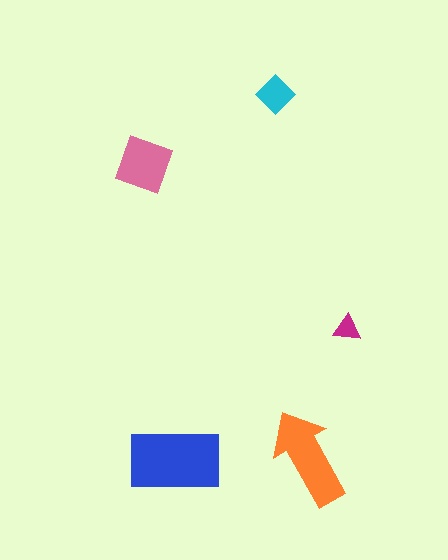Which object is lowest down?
The blue rectangle is bottommost.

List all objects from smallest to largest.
The magenta triangle, the cyan diamond, the pink square, the orange arrow, the blue rectangle.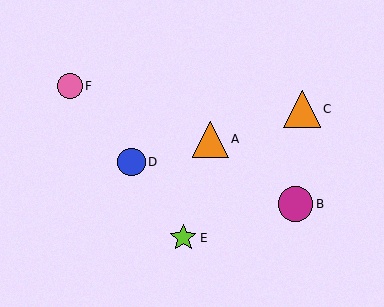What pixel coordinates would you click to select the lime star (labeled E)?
Click at (183, 238) to select the lime star E.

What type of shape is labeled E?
Shape E is a lime star.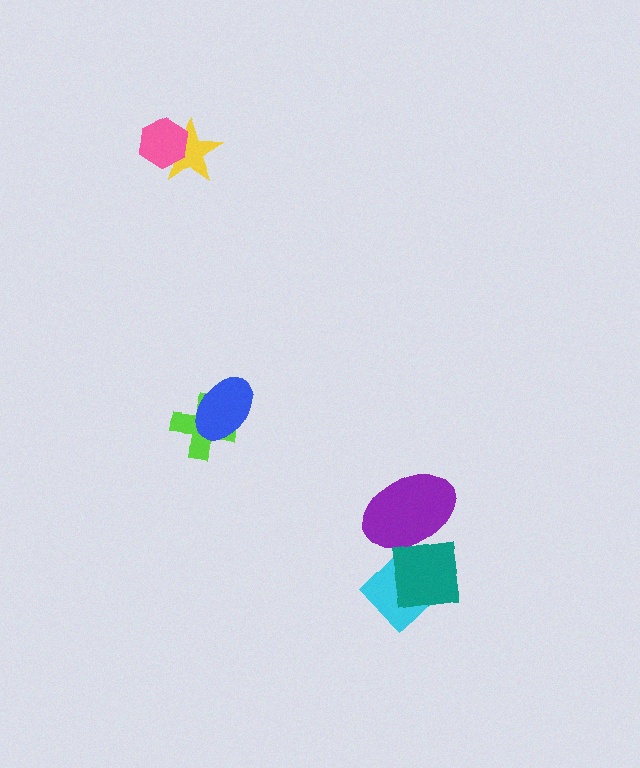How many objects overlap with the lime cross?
1 object overlaps with the lime cross.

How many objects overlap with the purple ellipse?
2 objects overlap with the purple ellipse.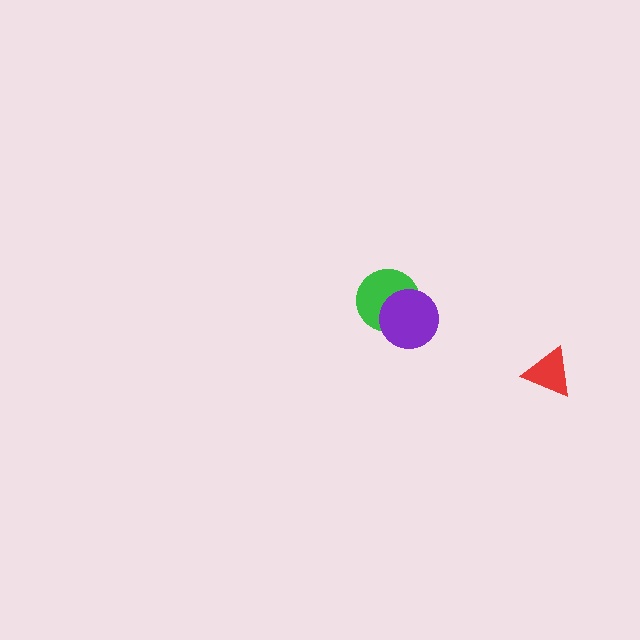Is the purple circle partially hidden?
No, no other shape covers it.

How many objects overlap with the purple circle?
1 object overlaps with the purple circle.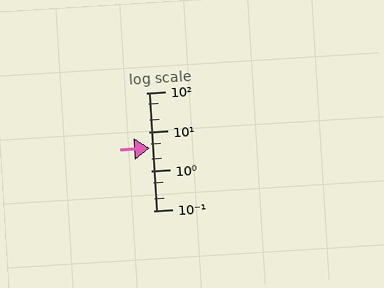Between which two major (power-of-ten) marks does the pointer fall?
The pointer is between 1 and 10.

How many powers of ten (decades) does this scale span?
The scale spans 3 decades, from 0.1 to 100.